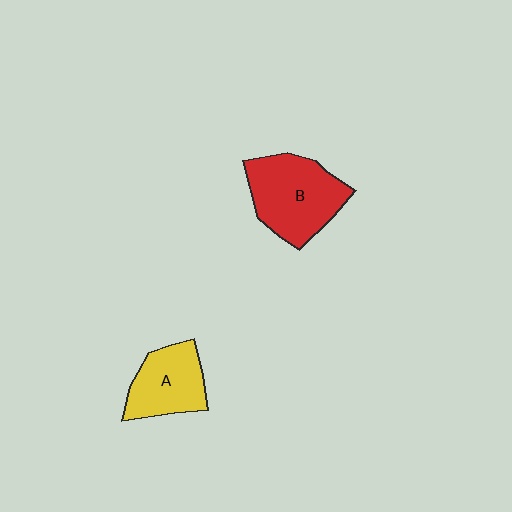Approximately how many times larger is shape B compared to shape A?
Approximately 1.4 times.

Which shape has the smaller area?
Shape A (yellow).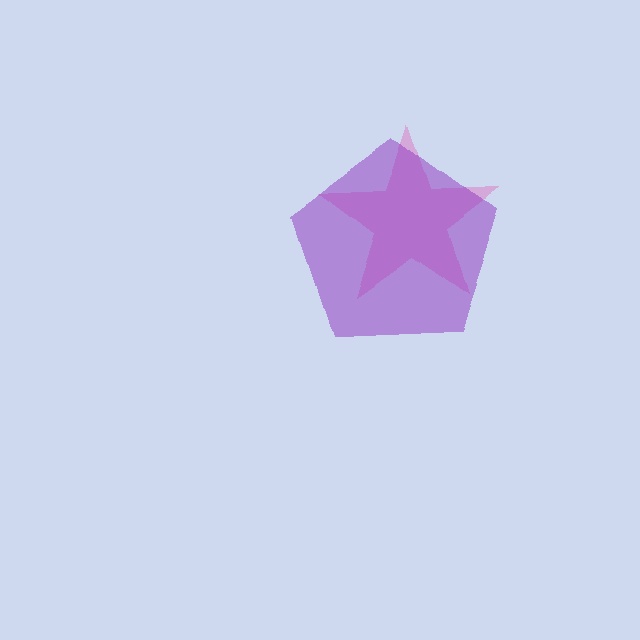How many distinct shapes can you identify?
There are 2 distinct shapes: a pink star, a purple pentagon.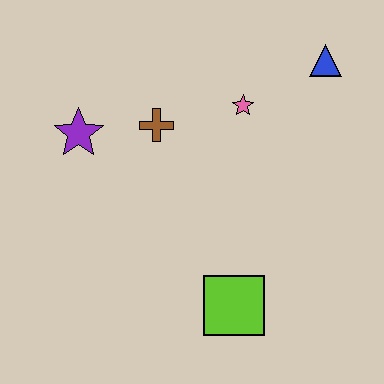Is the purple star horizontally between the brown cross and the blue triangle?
No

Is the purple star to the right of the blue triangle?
No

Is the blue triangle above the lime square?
Yes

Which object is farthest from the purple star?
The blue triangle is farthest from the purple star.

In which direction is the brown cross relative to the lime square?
The brown cross is above the lime square.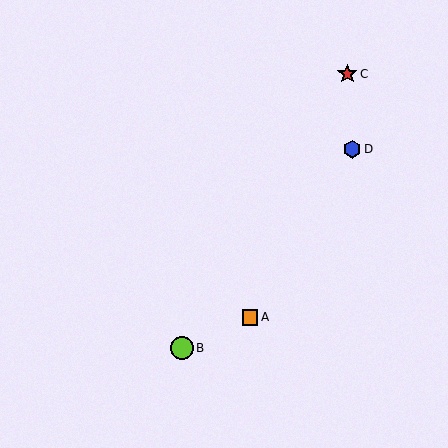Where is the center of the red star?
The center of the red star is at (347, 74).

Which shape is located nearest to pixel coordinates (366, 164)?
The blue hexagon (labeled D) at (352, 149) is nearest to that location.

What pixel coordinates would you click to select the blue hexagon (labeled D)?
Click at (352, 149) to select the blue hexagon D.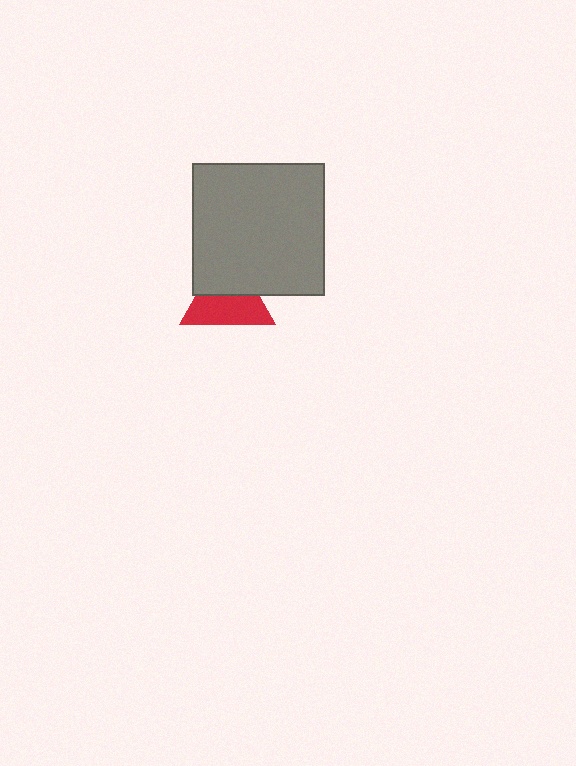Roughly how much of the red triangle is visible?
About half of it is visible (roughly 58%).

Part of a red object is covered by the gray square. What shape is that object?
It is a triangle.